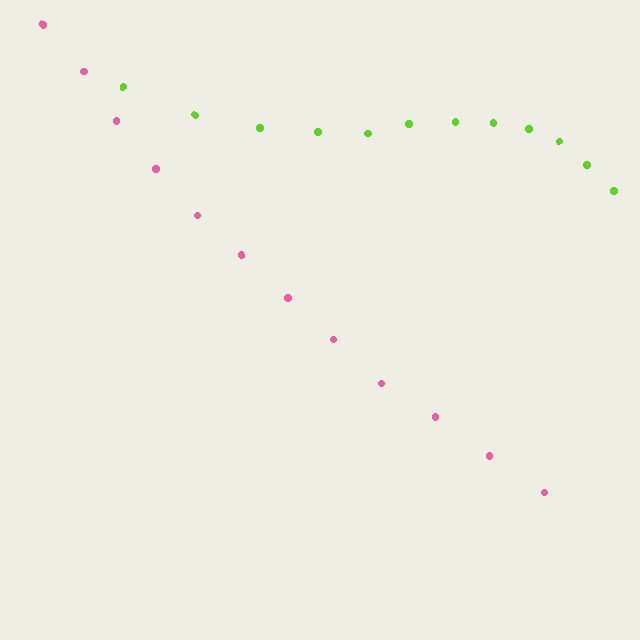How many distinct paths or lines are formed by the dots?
There are 2 distinct paths.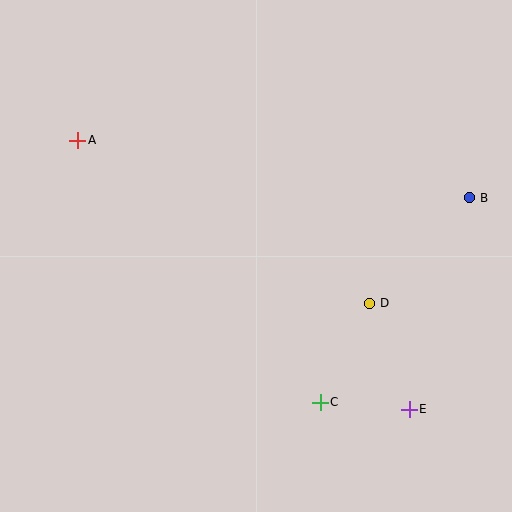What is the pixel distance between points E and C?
The distance between E and C is 90 pixels.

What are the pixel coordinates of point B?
Point B is at (470, 198).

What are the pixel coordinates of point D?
Point D is at (370, 303).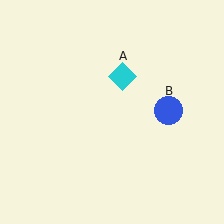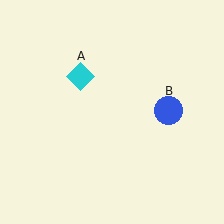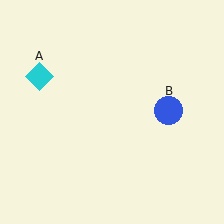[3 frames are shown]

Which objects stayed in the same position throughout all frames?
Blue circle (object B) remained stationary.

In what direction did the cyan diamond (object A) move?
The cyan diamond (object A) moved left.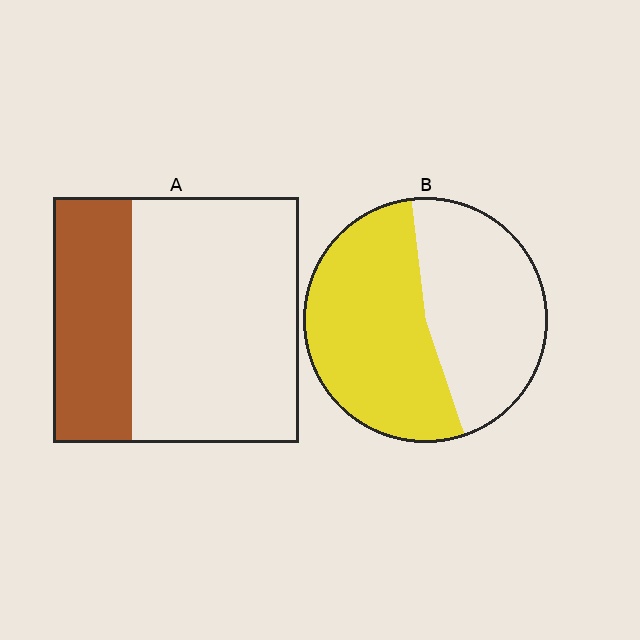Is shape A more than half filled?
No.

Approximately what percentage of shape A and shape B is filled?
A is approximately 30% and B is approximately 55%.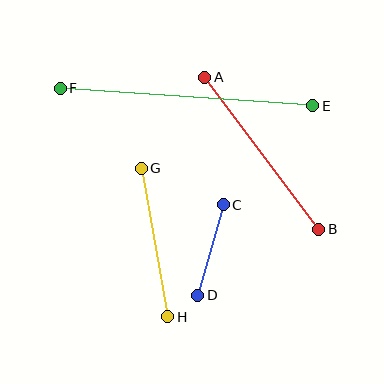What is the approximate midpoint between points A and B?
The midpoint is at approximately (262, 153) pixels.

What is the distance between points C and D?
The distance is approximately 94 pixels.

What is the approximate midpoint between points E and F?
The midpoint is at approximately (186, 97) pixels.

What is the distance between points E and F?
The distance is approximately 253 pixels.